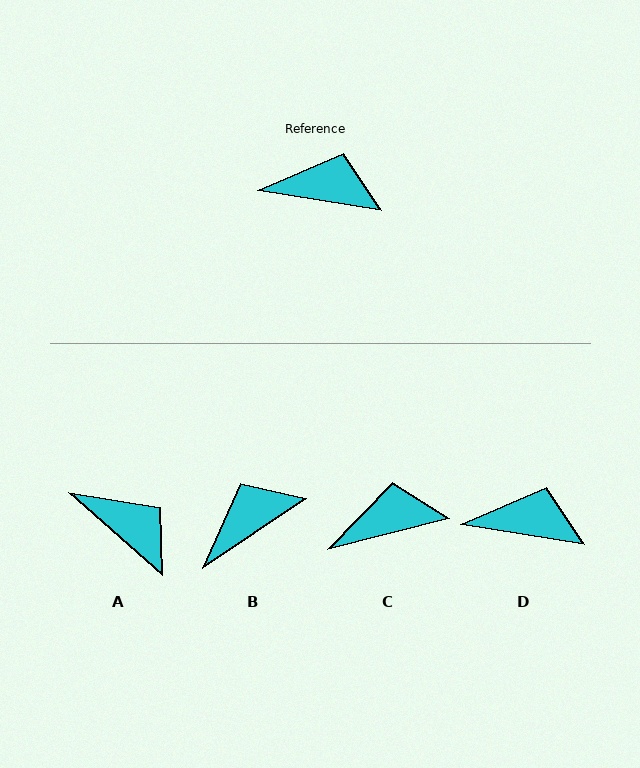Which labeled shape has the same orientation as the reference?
D.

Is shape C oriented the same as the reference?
No, it is off by about 23 degrees.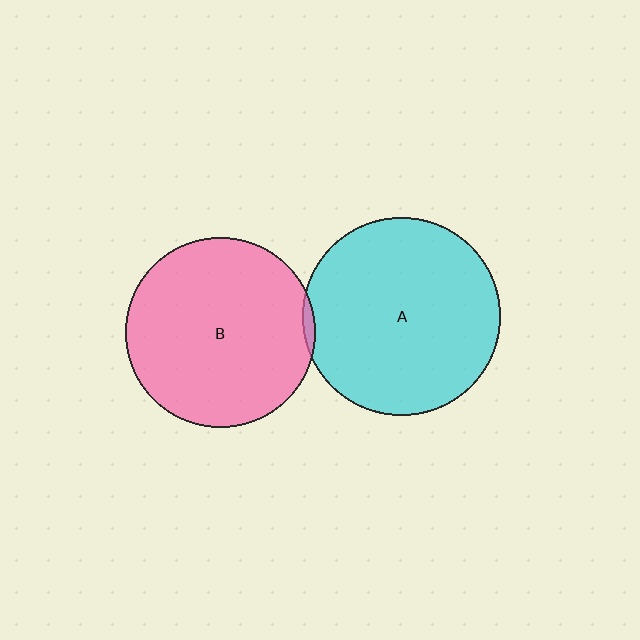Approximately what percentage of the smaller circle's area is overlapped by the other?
Approximately 5%.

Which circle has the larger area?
Circle A (cyan).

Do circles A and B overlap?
Yes.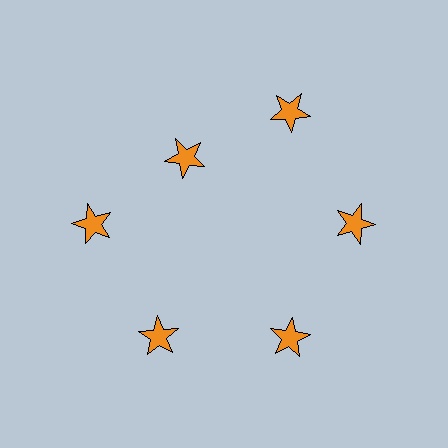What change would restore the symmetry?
The symmetry would be restored by moving it outward, back onto the ring so that all 6 stars sit at equal angles and equal distance from the center.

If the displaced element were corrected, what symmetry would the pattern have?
It would have 6-fold rotational symmetry — the pattern would map onto itself every 60 degrees.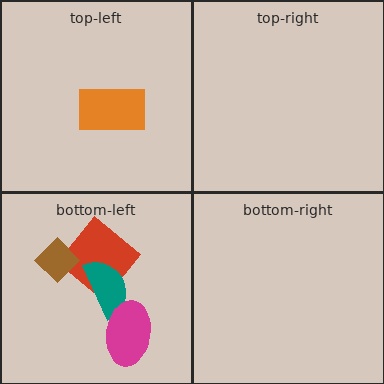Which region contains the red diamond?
The bottom-left region.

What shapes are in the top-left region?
The orange rectangle.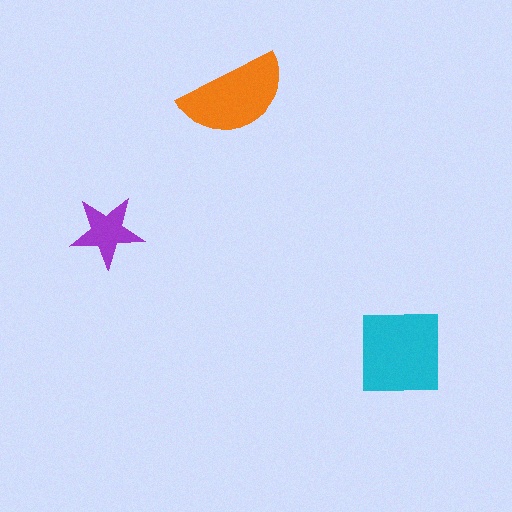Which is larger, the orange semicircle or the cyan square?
The cyan square.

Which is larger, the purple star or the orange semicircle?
The orange semicircle.